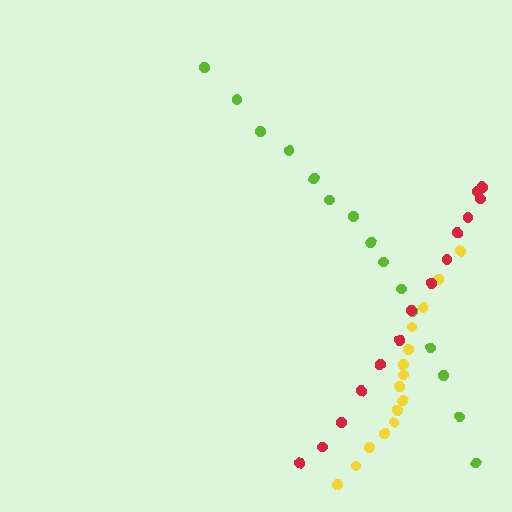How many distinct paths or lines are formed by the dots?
There are 3 distinct paths.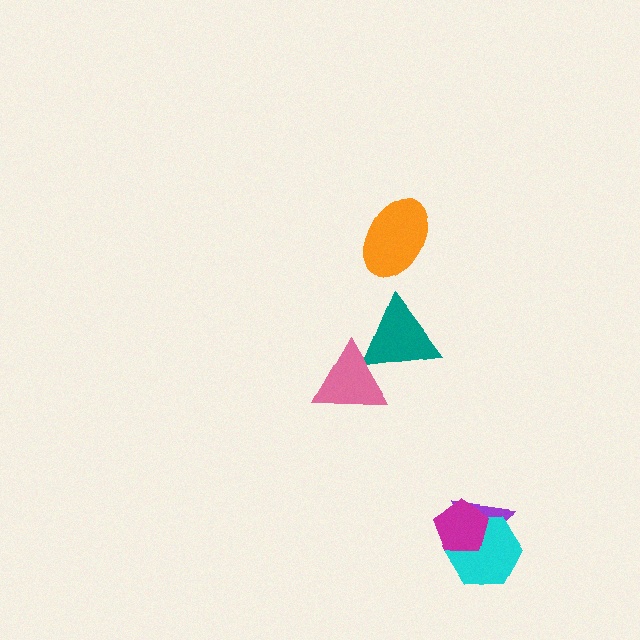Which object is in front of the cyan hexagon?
The magenta pentagon is in front of the cyan hexagon.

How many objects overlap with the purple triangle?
2 objects overlap with the purple triangle.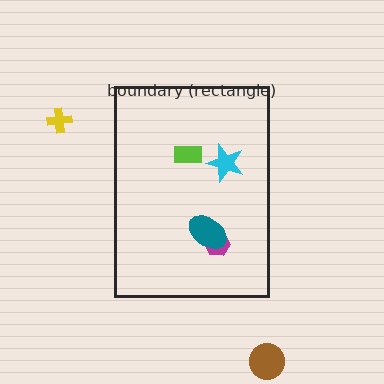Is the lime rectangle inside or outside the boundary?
Inside.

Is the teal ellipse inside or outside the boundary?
Inside.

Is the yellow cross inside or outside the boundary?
Outside.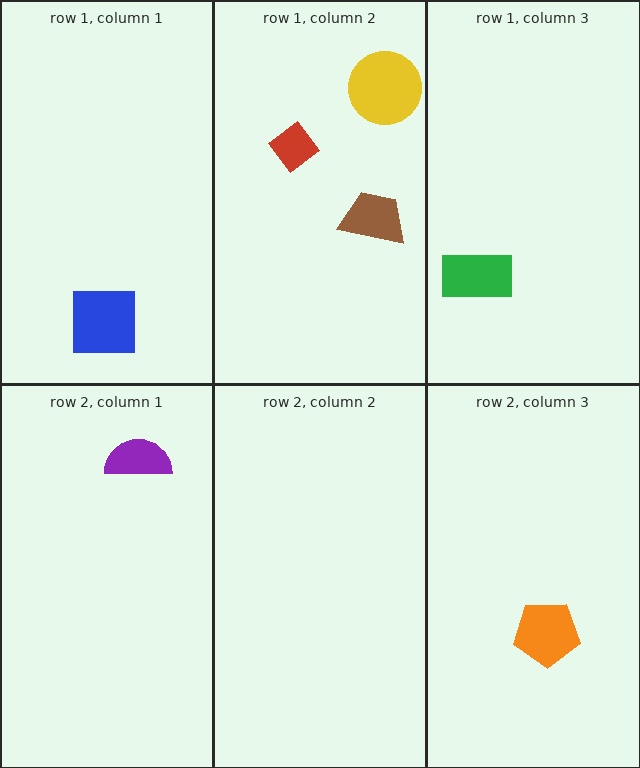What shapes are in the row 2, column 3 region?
The orange pentagon.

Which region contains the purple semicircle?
The row 2, column 1 region.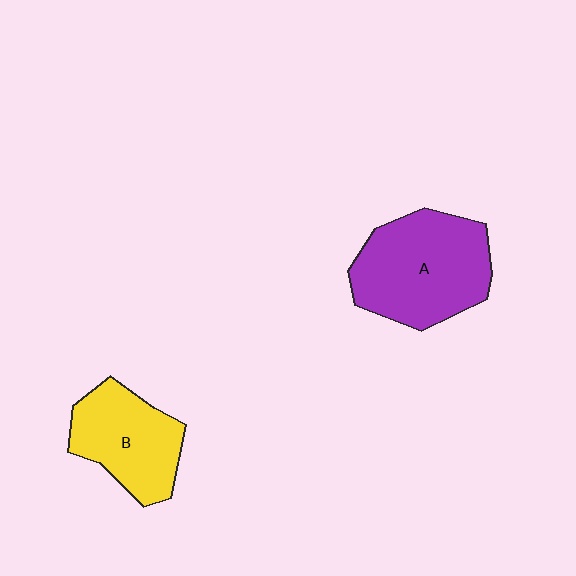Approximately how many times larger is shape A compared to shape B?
Approximately 1.4 times.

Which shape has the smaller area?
Shape B (yellow).